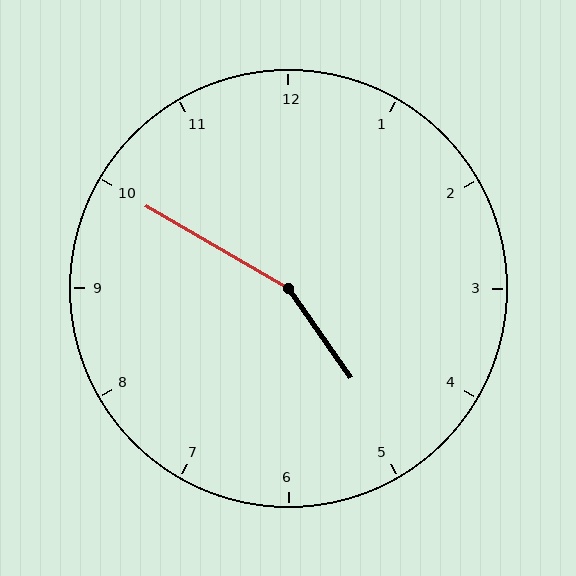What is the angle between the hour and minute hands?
Approximately 155 degrees.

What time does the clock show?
4:50.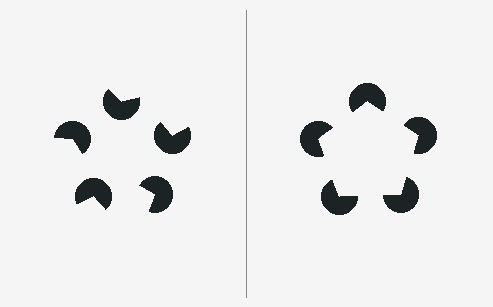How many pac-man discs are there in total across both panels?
10 — 5 on each side.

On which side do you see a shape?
An illusory pentagon appears on the right side. On the left side the wedge cuts are rotated, so no coherent shape forms.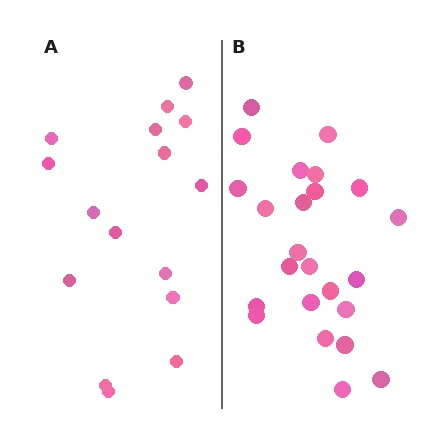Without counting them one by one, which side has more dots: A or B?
Region B (the right region) has more dots.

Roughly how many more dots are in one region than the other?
Region B has roughly 8 or so more dots than region A.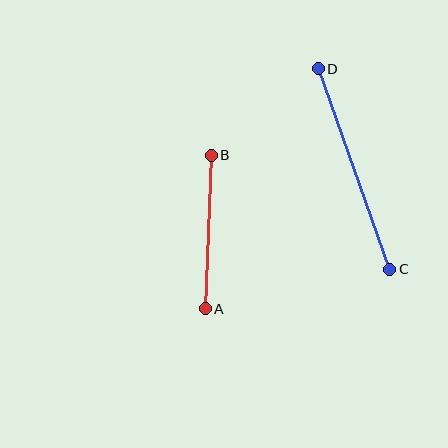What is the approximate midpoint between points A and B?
The midpoint is at approximately (208, 232) pixels.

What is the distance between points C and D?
The distance is approximately 213 pixels.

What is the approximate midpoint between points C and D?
The midpoint is at approximately (354, 169) pixels.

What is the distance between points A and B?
The distance is approximately 153 pixels.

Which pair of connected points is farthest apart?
Points C and D are farthest apart.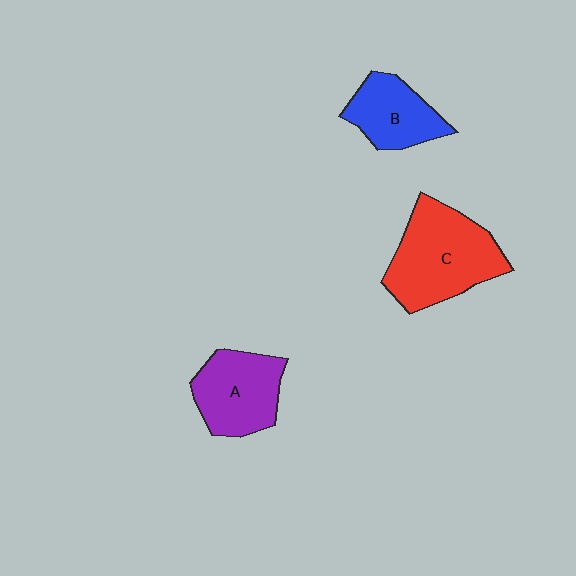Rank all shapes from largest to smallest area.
From largest to smallest: C (red), A (purple), B (blue).